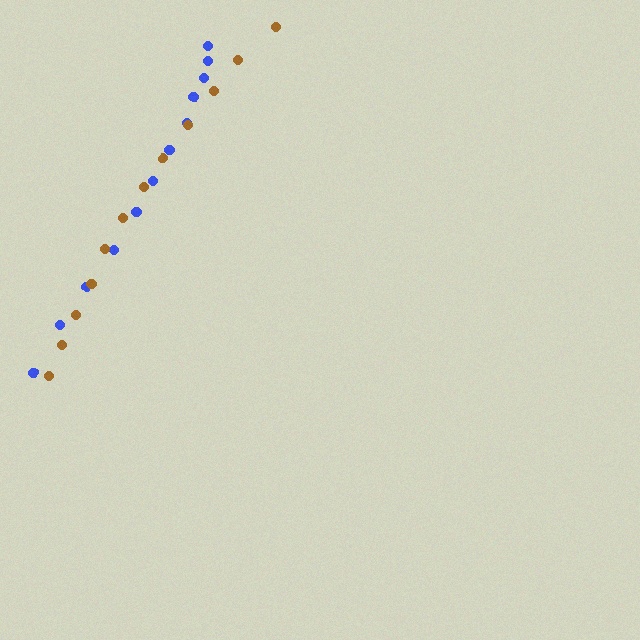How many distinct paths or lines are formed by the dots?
There are 2 distinct paths.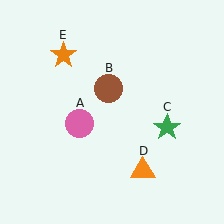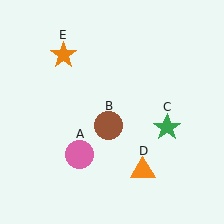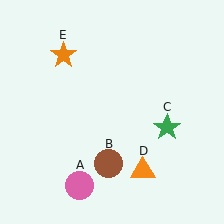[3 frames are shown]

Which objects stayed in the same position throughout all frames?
Green star (object C) and orange triangle (object D) and orange star (object E) remained stationary.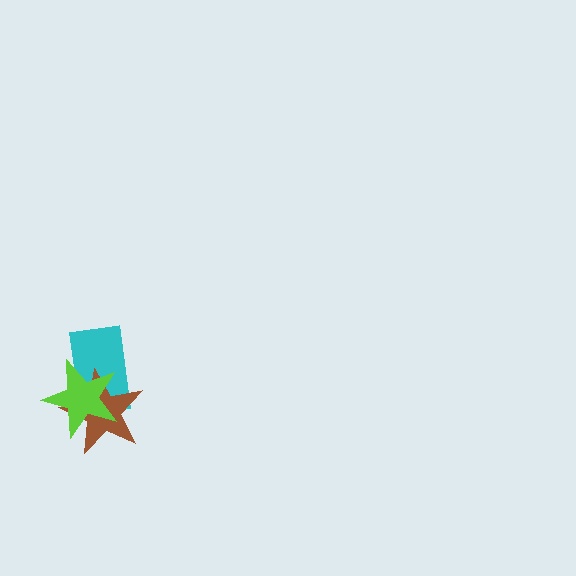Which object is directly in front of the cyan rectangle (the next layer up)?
The brown star is directly in front of the cyan rectangle.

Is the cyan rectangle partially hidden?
Yes, it is partially covered by another shape.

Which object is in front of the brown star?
The lime star is in front of the brown star.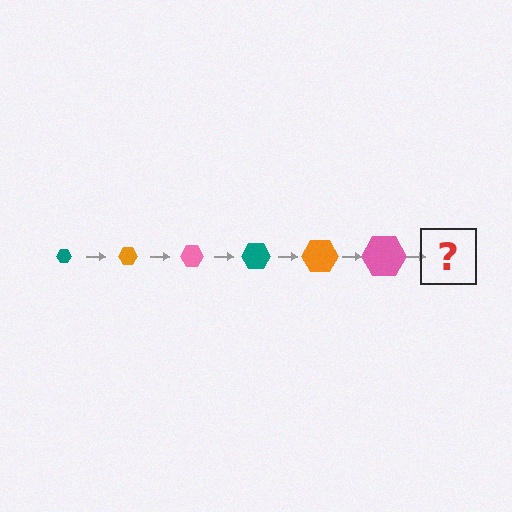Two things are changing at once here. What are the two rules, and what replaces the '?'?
The two rules are that the hexagon grows larger each step and the color cycles through teal, orange, and pink. The '?' should be a teal hexagon, larger than the previous one.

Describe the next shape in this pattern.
It should be a teal hexagon, larger than the previous one.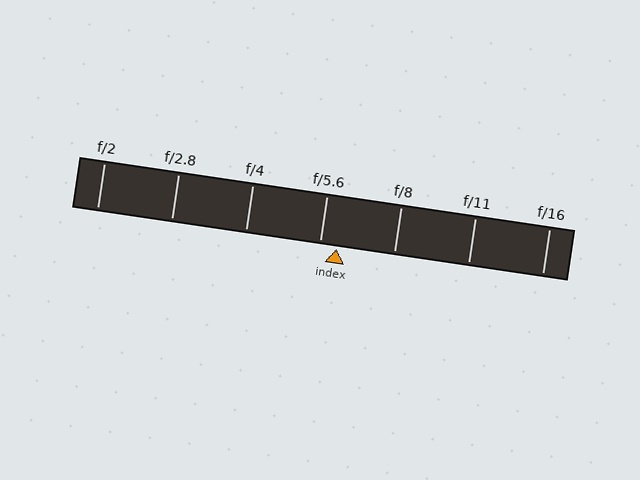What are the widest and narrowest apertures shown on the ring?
The widest aperture shown is f/2 and the narrowest is f/16.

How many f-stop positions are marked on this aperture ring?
There are 7 f-stop positions marked.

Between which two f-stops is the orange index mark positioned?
The index mark is between f/5.6 and f/8.